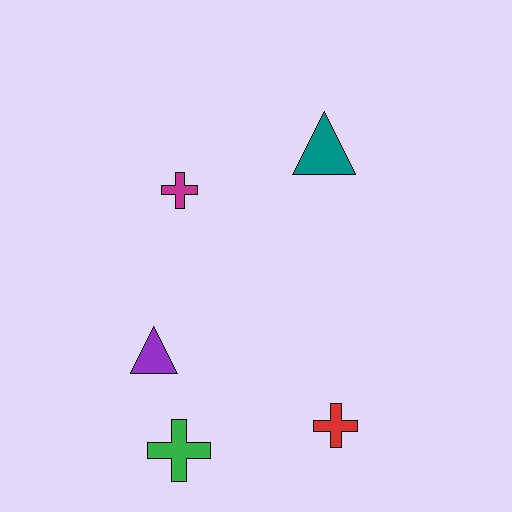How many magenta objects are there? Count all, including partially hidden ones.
There is 1 magenta object.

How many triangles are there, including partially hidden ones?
There are 2 triangles.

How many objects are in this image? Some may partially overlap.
There are 5 objects.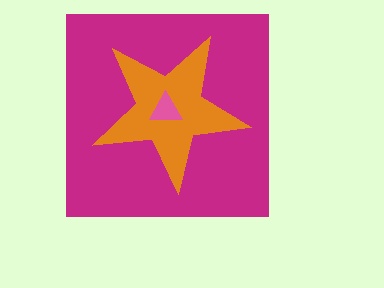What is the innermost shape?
The pink triangle.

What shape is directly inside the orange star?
The pink triangle.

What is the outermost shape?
The magenta square.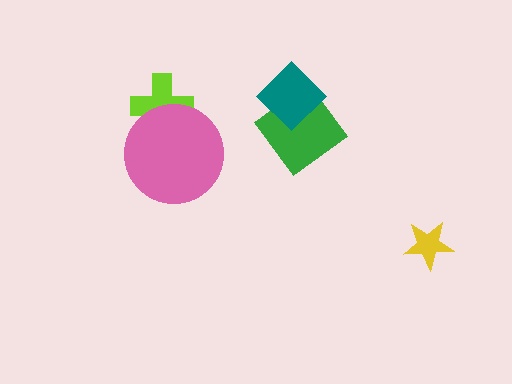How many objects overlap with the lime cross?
1 object overlaps with the lime cross.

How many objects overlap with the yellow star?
0 objects overlap with the yellow star.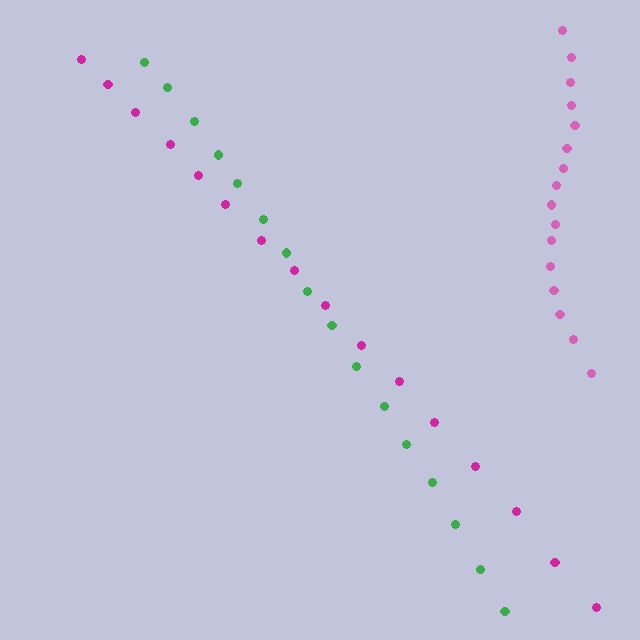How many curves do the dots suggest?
There are 3 distinct paths.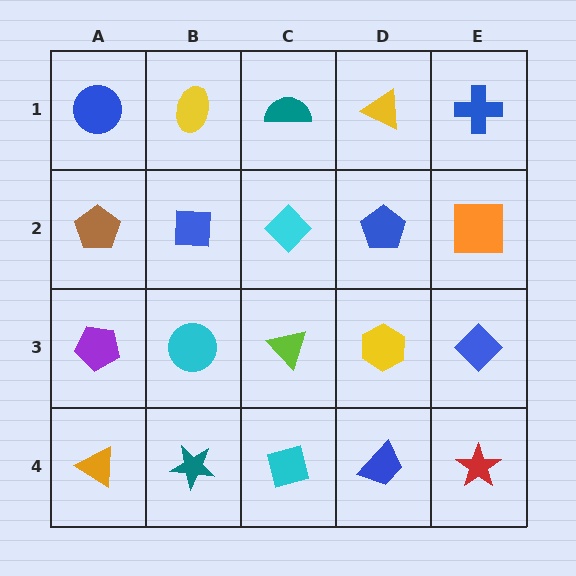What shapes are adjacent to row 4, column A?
A purple pentagon (row 3, column A), a teal star (row 4, column B).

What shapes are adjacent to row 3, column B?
A blue square (row 2, column B), a teal star (row 4, column B), a purple pentagon (row 3, column A), a lime triangle (row 3, column C).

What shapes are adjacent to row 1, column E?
An orange square (row 2, column E), a yellow triangle (row 1, column D).